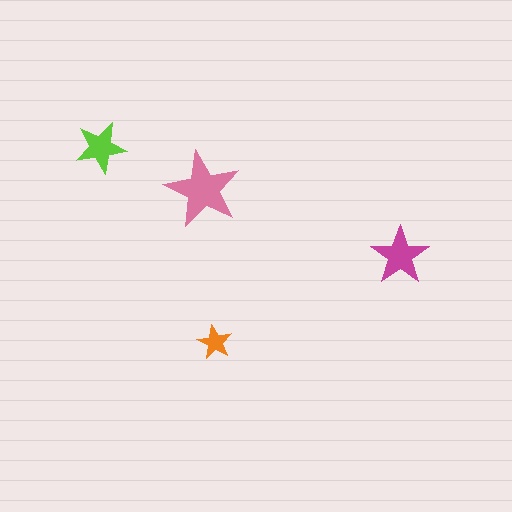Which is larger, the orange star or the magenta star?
The magenta one.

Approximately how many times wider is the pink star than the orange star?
About 2 times wider.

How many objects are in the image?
There are 4 objects in the image.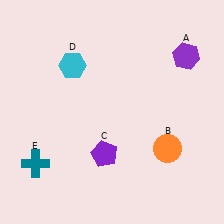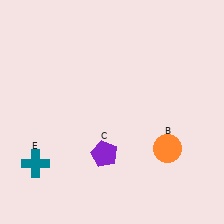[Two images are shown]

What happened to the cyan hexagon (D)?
The cyan hexagon (D) was removed in Image 2. It was in the top-left area of Image 1.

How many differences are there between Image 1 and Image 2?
There are 2 differences between the two images.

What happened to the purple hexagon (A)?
The purple hexagon (A) was removed in Image 2. It was in the top-right area of Image 1.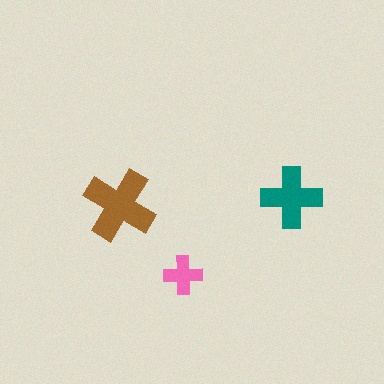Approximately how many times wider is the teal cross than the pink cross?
About 1.5 times wider.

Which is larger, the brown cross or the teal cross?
The brown one.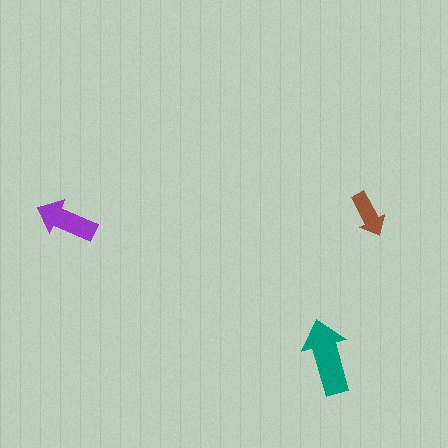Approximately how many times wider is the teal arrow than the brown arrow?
About 1.5 times wider.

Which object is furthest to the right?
The brown arrow is rightmost.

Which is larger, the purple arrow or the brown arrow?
The purple one.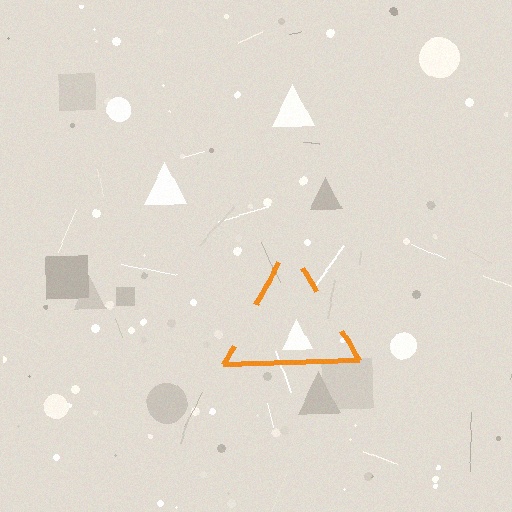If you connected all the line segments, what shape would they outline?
They would outline a triangle.